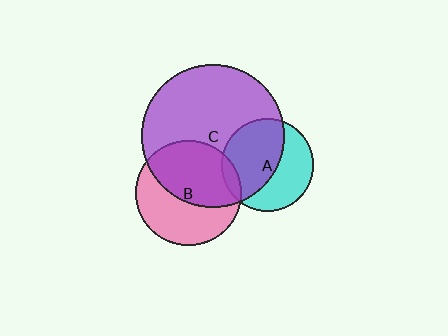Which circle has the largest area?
Circle C (purple).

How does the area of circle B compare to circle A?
Approximately 1.3 times.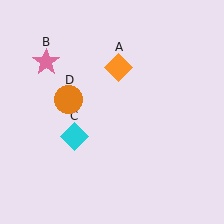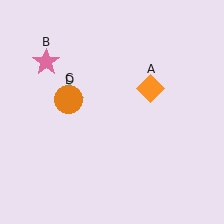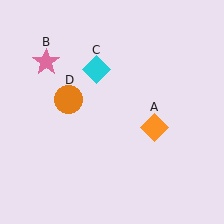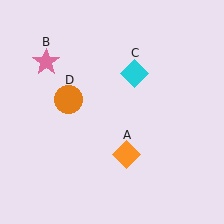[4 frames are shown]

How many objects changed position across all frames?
2 objects changed position: orange diamond (object A), cyan diamond (object C).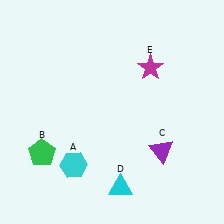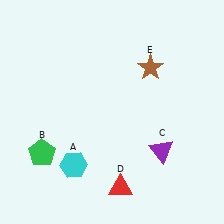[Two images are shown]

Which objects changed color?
D changed from cyan to red. E changed from magenta to brown.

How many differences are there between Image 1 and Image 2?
There are 2 differences between the two images.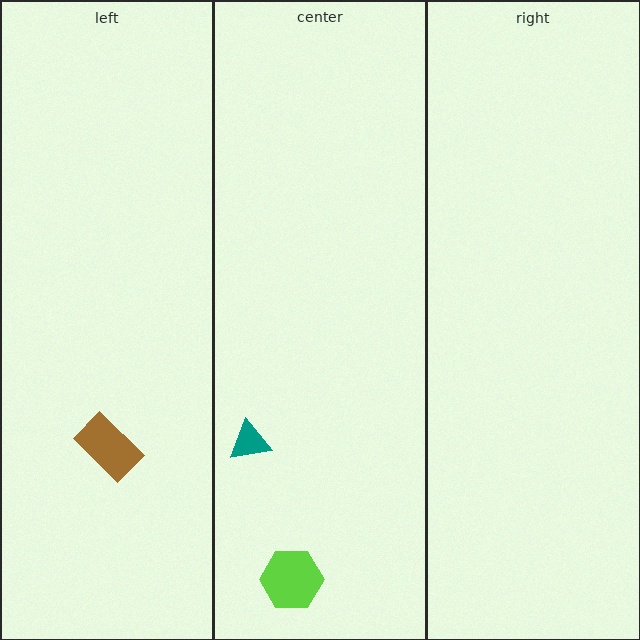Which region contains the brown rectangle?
The left region.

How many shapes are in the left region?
1.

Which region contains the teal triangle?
The center region.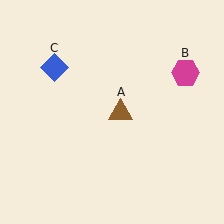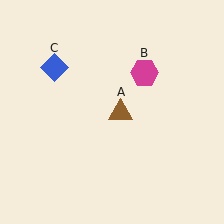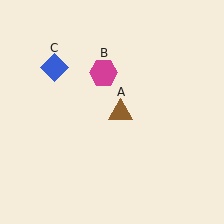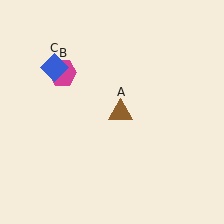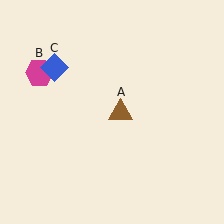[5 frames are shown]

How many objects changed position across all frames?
1 object changed position: magenta hexagon (object B).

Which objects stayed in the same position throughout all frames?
Brown triangle (object A) and blue diamond (object C) remained stationary.